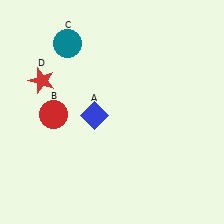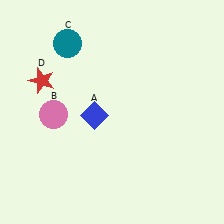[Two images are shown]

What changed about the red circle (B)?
In Image 1, B is red. In Image 2, it changed to pink.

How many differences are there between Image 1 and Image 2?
There is 1 difference between the two images.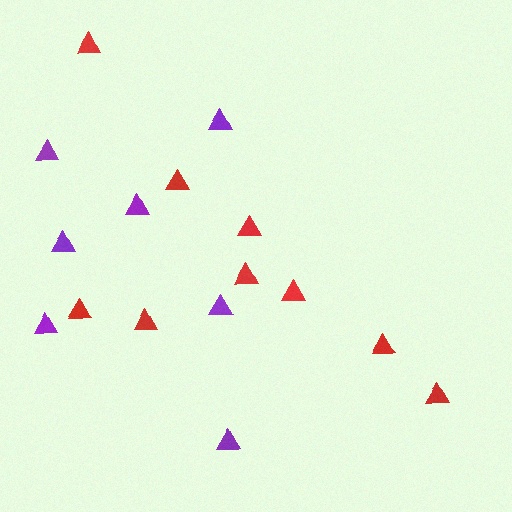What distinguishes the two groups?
There are 2 groups: one group of purple triangles (7) and one group of red triangles (9).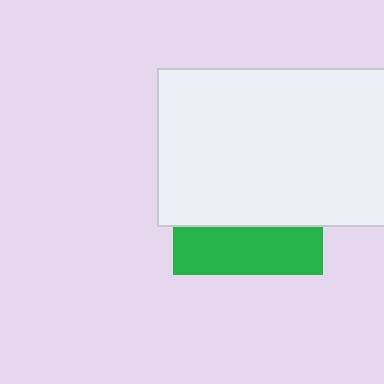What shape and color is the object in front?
The object in front is a white rectangle.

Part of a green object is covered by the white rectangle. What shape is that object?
It is a square.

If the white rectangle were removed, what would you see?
You would see the complete green square.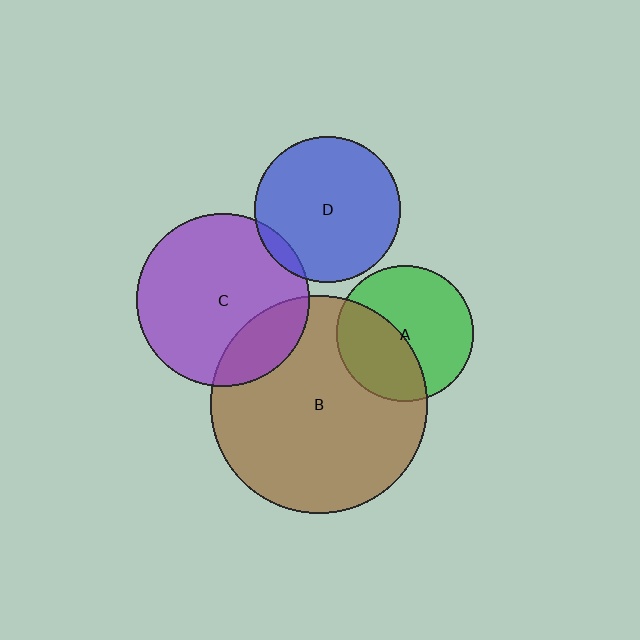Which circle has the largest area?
Circle B (brown).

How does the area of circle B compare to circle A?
Approximately 2.5 times.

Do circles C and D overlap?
Yes.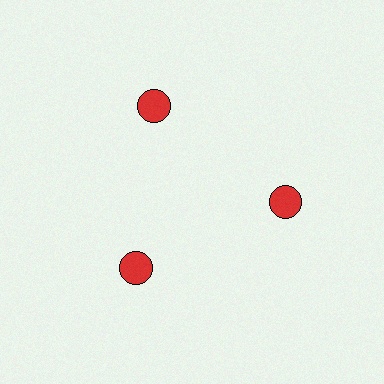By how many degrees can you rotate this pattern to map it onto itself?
The pattern maps onto itself every 120 degrees of rotation.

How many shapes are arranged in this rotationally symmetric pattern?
There are 3 shapes, arranged in 3 groups of 1.